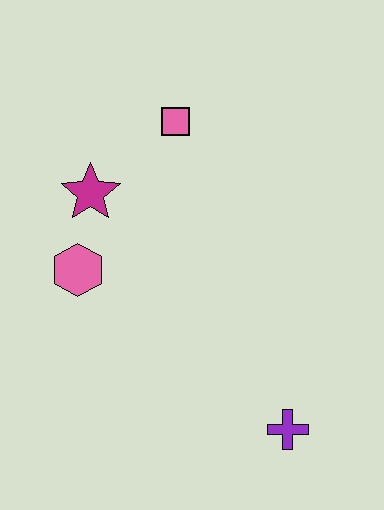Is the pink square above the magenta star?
Yes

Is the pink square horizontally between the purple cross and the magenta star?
Yes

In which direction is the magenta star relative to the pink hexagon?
The magenta star is above the pink hexagon.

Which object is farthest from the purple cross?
The pink square is farthest from the purple cross.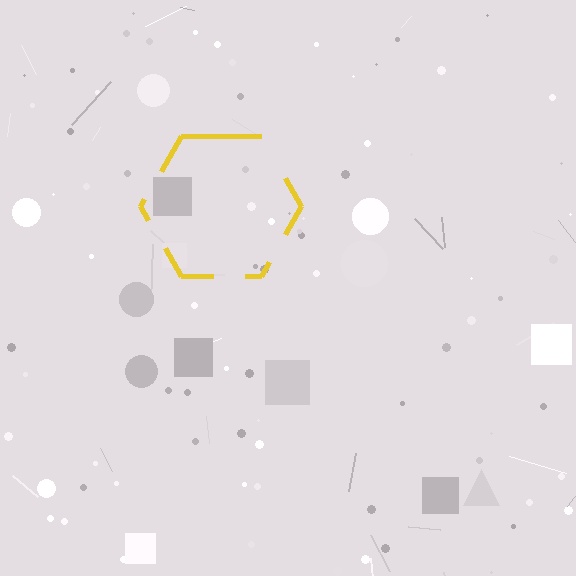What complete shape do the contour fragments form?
The contour fragments form a hexagon.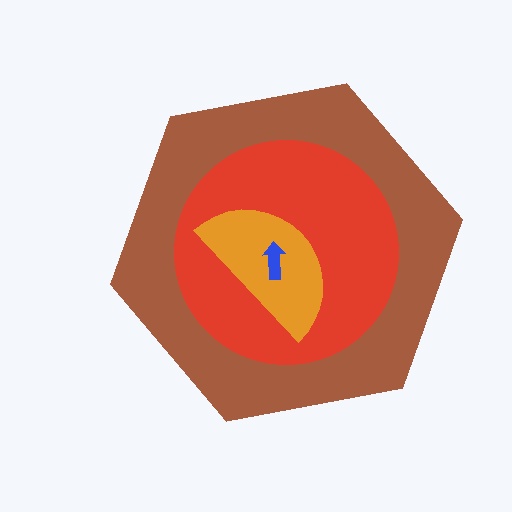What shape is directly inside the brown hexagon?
The red circle.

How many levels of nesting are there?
4.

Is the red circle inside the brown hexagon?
Yes.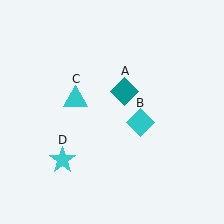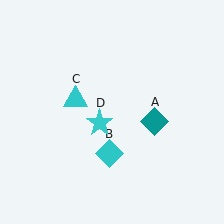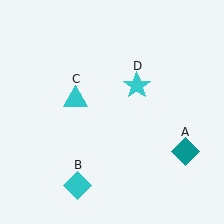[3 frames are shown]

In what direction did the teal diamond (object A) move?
The teal diamond (object A) moved down and to the right.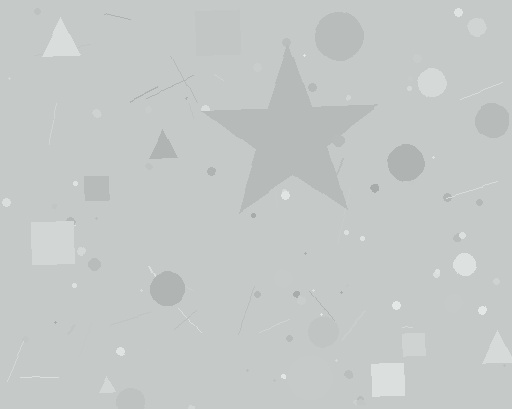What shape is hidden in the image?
A star is hidden in the image.